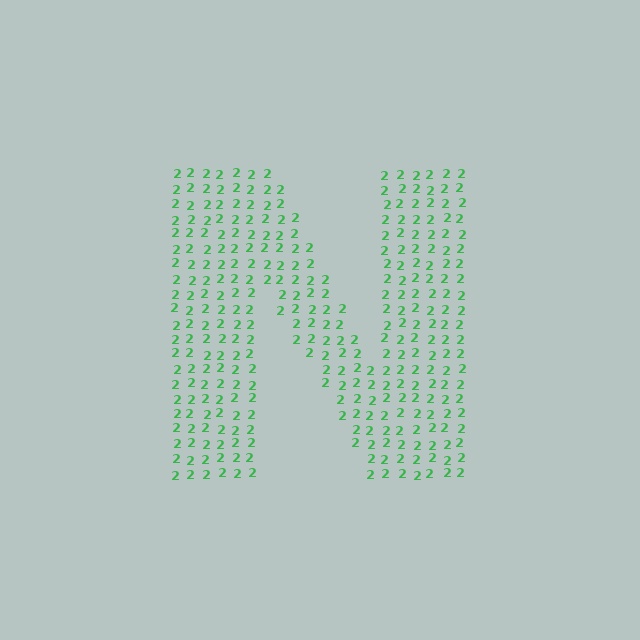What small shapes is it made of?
It is made of small digit 2's.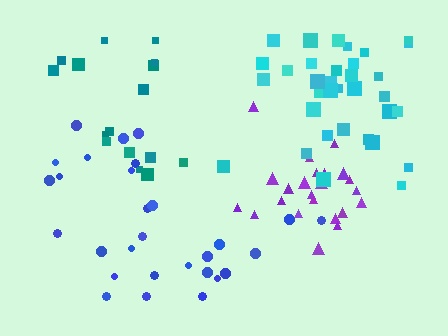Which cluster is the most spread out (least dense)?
Teal.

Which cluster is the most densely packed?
Purple.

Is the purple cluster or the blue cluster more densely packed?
Purple.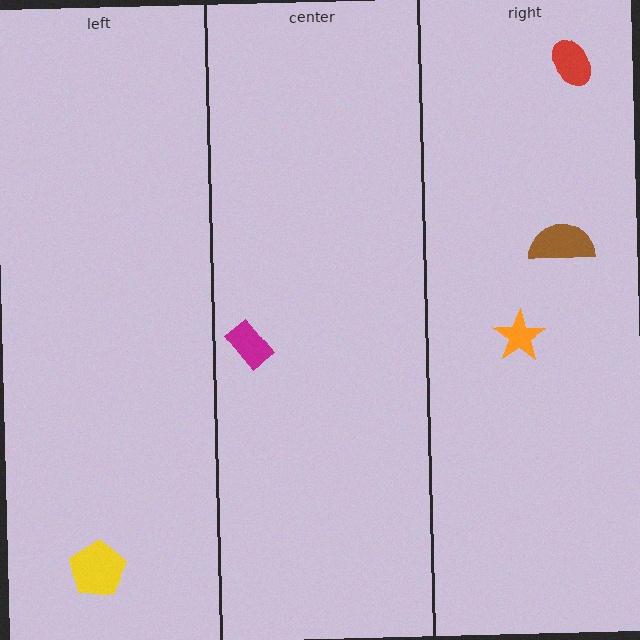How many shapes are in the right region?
3.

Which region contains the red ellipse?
The right region.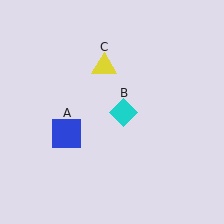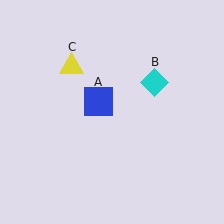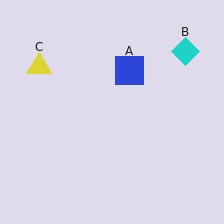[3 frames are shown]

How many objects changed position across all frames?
3 objects changed position: blue square (object A), cyan diamond (object B), yellow triangle (object C).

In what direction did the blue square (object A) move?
The blue square (object A) moved up and to the right.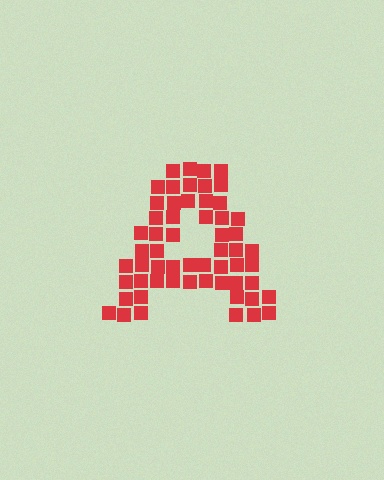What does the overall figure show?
The overall figure shows the letter A.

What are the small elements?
The small elements are squares.